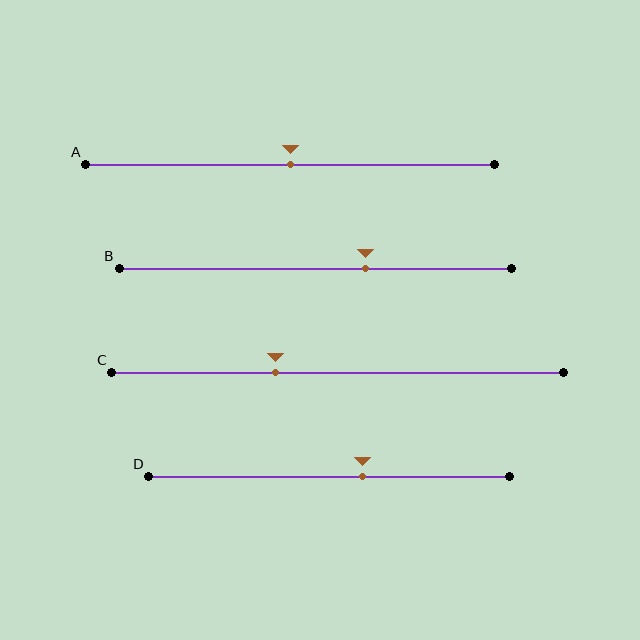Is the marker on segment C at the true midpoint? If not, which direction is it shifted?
No, the marker on segment C is shifted to the left by about 14% of the segment length.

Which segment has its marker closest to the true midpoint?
Segment A has its marker closest to the true midpoint.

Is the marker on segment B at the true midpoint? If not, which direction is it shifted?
No, the marker on segment B is shifted to the right by about 13% of the segment length.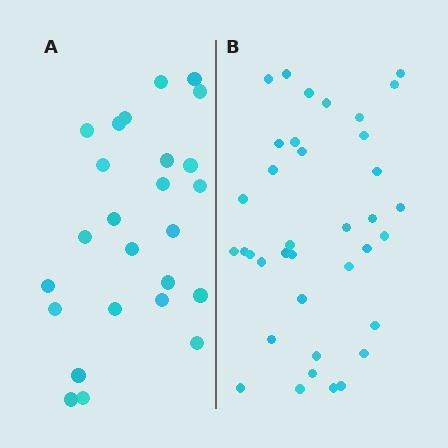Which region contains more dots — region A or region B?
Region B (the right region) has more dots.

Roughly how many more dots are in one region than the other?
Region B has roughly 12 or so more dots than region A.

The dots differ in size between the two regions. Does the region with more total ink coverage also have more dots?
No. Region A has more total ink coverage because its dots are larger, but region B actually contains more individual dots. Total area can be misleading — the number of items is what matters here.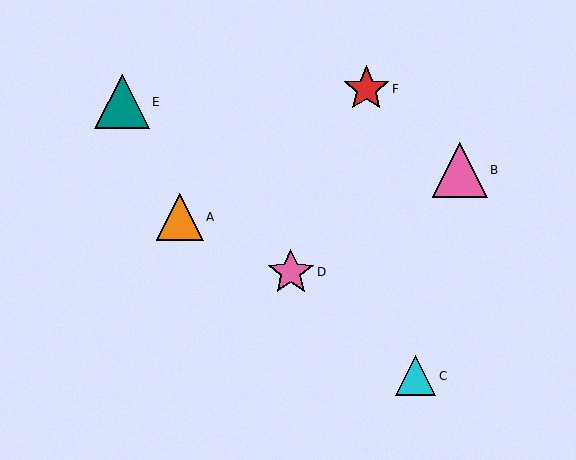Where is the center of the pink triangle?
The center of the pink triangle is at (460, 170).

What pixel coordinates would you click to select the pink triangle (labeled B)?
Click at (460, 170) to select the pink triangle B.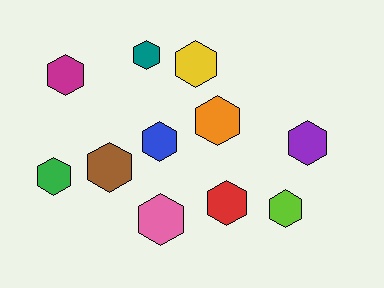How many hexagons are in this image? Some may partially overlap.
There are 11 hexagons.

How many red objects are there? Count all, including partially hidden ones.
There is 1 red object.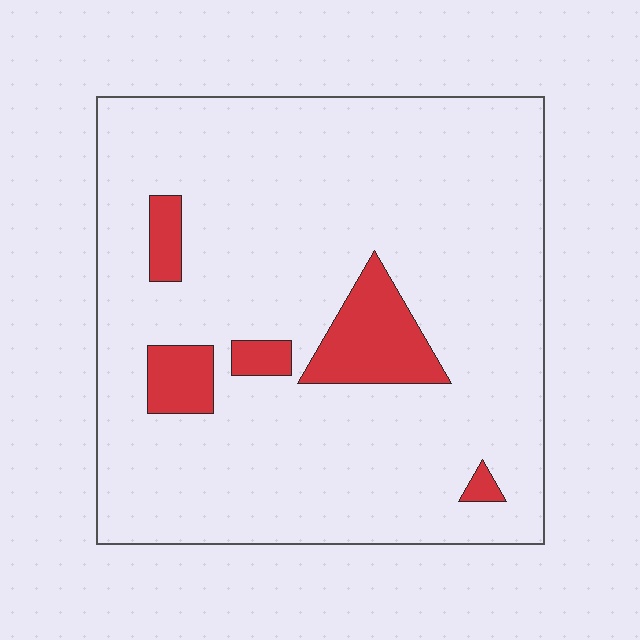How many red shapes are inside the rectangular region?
5.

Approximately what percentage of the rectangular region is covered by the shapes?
Approximately 10%.